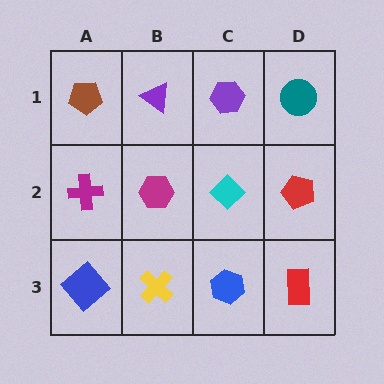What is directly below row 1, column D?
A red pentagon.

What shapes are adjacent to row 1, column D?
A red pentagon (row 2, column D), a purple hexagon (row 1, column C).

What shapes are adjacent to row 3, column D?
A red pentagon (row 2, column D), a blue hexagon (row 3, column C).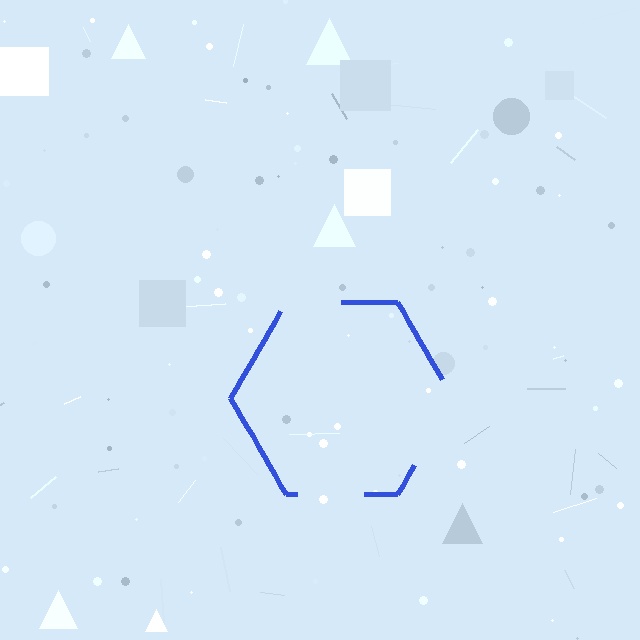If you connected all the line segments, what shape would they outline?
They would outline a hexagon.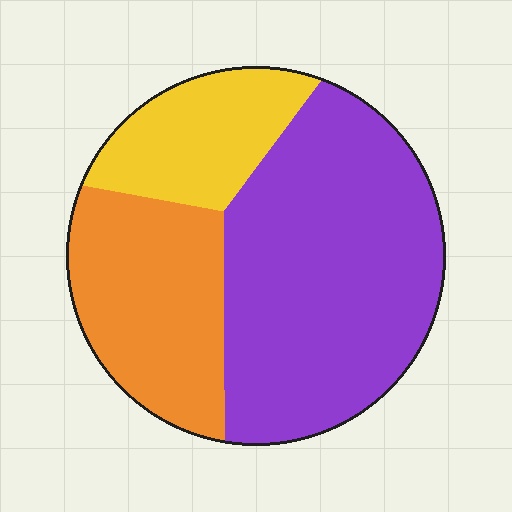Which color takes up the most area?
Purple, at roughly 55%.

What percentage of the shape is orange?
Orange takes up about one quarter (1/4) of the shape.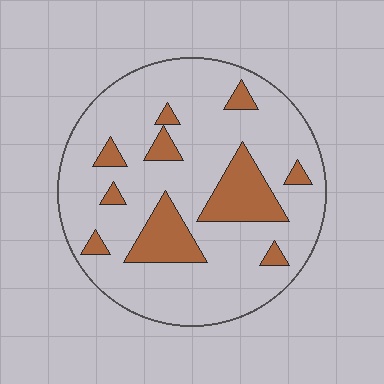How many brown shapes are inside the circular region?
10.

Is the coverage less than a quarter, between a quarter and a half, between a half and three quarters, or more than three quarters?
Less than a quarter.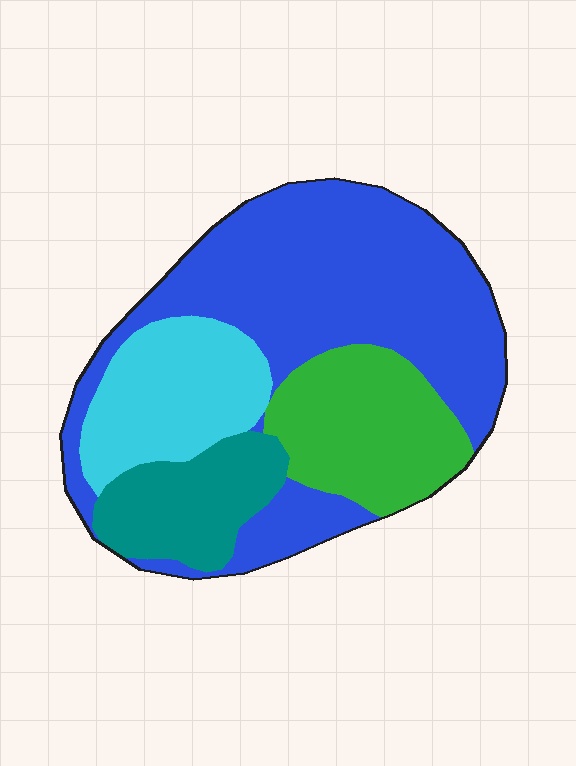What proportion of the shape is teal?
Teal covers about 15% of the shape.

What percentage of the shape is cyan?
Cyan takes up less than a quarter of the shape.